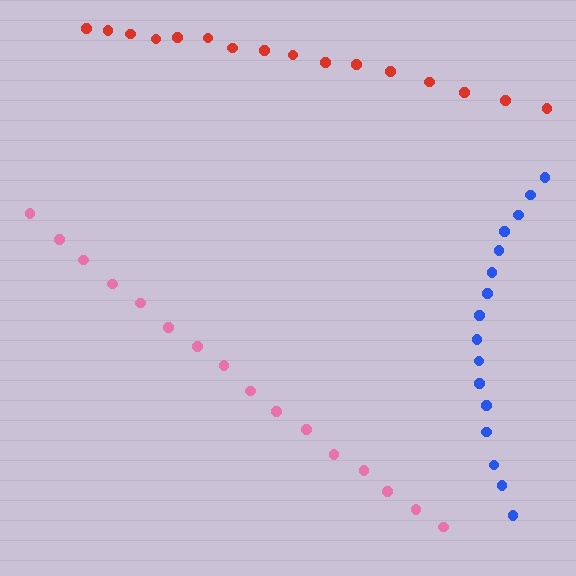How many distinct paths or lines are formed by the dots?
There are 3 distinct paths.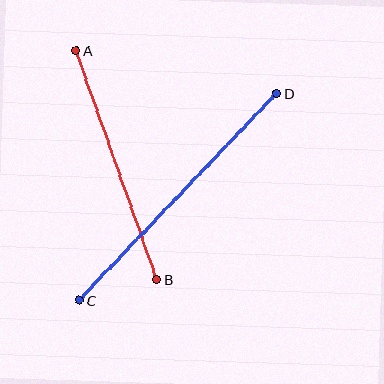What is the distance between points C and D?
The distance is approximately 286 pixels.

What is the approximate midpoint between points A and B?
The midpoint is at approximately (117, 165) pixels.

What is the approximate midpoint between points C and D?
The midpoint is at approximately (178, 197) pixels.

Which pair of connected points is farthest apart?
Points C and D are farthest apart.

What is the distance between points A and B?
The distance is approximately 243 pixels.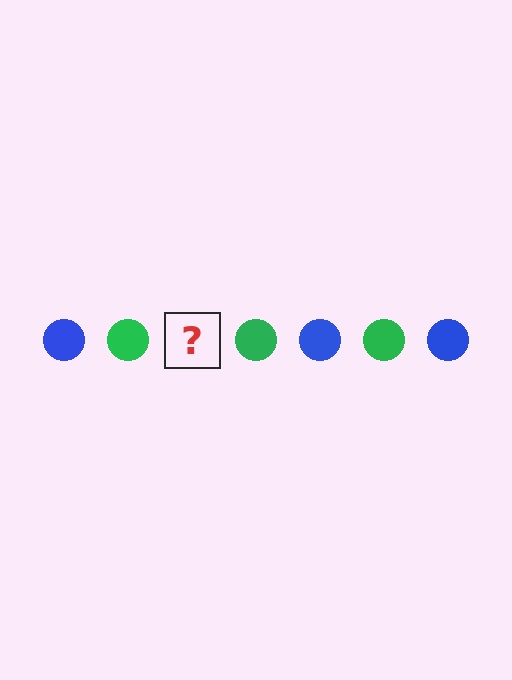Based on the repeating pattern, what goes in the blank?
The blank should be a blue circle.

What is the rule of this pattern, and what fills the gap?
The rule is that the pattern cycles through blue, green circles. The gap should be filled with a blue circle.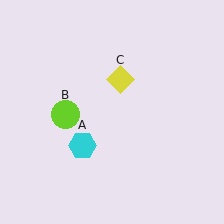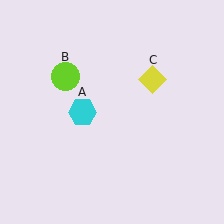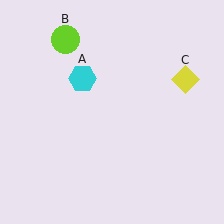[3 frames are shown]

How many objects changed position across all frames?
3 objects changed position: cyan hexagon (object A), lime circle (object B), yellow diamond (object C).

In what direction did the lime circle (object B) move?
The lime circle (object B) moved up.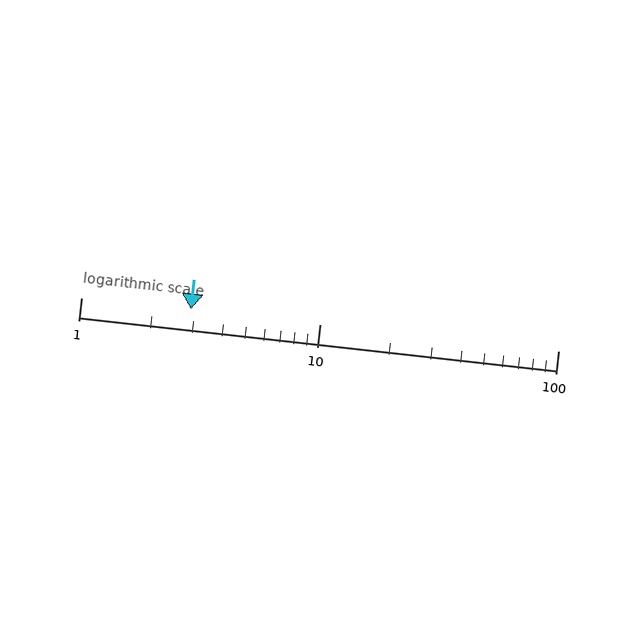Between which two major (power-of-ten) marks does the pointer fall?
The pointer is between 1 and 10.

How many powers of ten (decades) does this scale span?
The scale spans 2 decades, from 1 to 100.